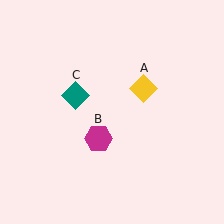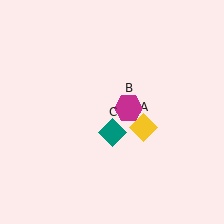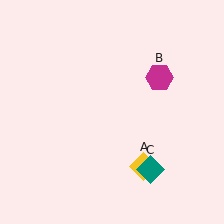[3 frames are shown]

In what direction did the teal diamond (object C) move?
The teal diamond (object C) moved down and to the right.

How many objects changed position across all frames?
3 objects changed position: yellow diamond (object A), magenta hexagon (object B), teal diamond (object C).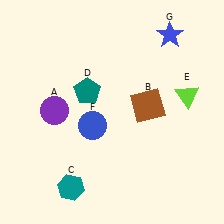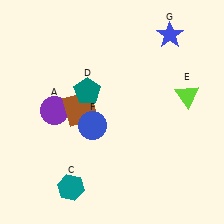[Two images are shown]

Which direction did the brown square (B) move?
The brown square (B) moved left.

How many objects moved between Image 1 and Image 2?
1 object moved between the two images.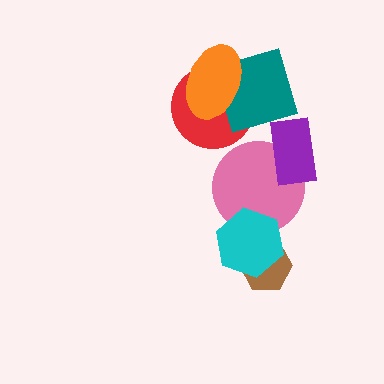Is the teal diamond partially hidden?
Yes, it is partially covered by another shape.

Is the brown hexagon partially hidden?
Yes, it is partially covered by another shape.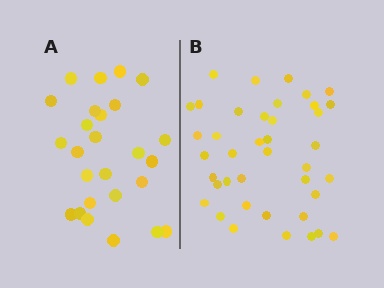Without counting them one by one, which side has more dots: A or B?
Region B (the right region) has more dots.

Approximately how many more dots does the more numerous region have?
Region B has approximately 15 more dots than region A.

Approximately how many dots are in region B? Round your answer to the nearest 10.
About 40 dots.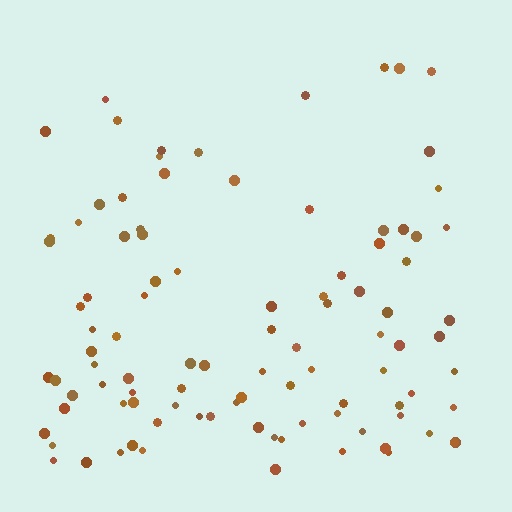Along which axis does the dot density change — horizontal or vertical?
Vertical.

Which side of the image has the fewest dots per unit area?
The top.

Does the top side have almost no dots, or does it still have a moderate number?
Still a moderate number, just noticeably fewer than the bottom.